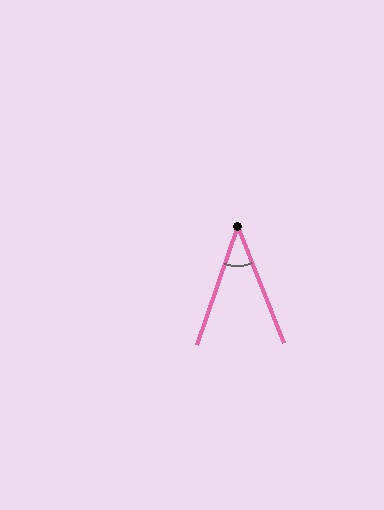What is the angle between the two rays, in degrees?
Approximately 41 degrees.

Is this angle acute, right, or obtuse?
It is acute.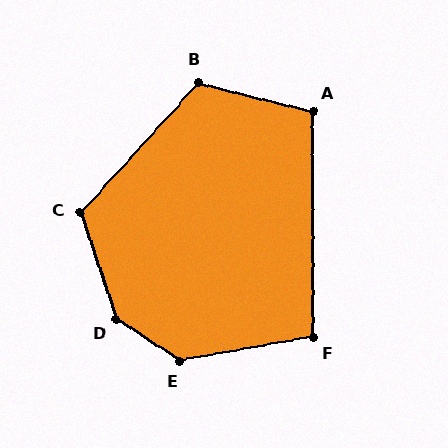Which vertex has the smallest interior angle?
F, at approximately 100 degrees.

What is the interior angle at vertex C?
Approximately 119 degrees (obtuse).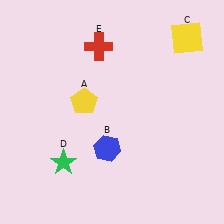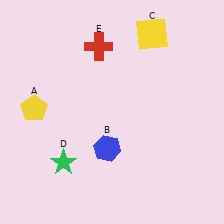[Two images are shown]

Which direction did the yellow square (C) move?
The yellow square (C) moved left.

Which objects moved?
The objects that moved are: the yellow pentagon (A), the yellow square (C).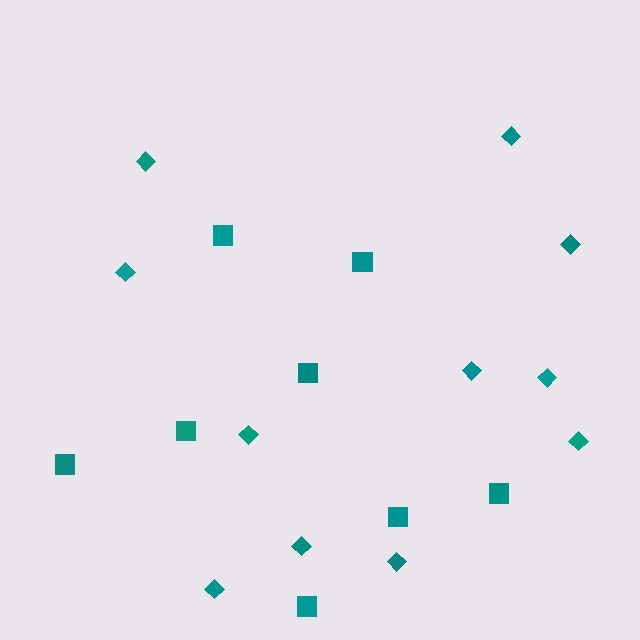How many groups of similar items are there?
There are 2 groups: one group of diamonds (11) and one group of squares (8).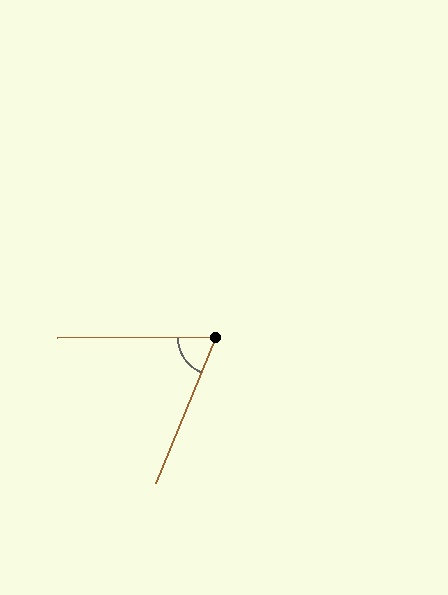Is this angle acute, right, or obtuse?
It is acute.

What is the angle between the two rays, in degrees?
Approximately 68 degrees.